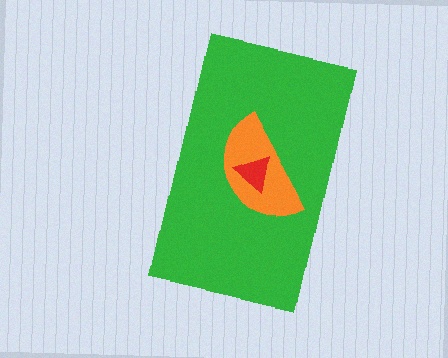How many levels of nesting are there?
3.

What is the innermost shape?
The red triangle.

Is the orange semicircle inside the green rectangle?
Yes.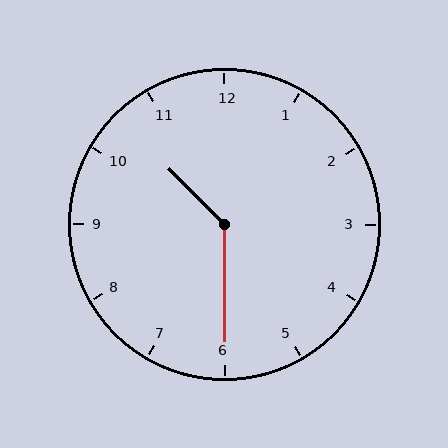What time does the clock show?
10:30.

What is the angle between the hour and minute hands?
Approximately 135 degrees.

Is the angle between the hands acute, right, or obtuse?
It is obtuse.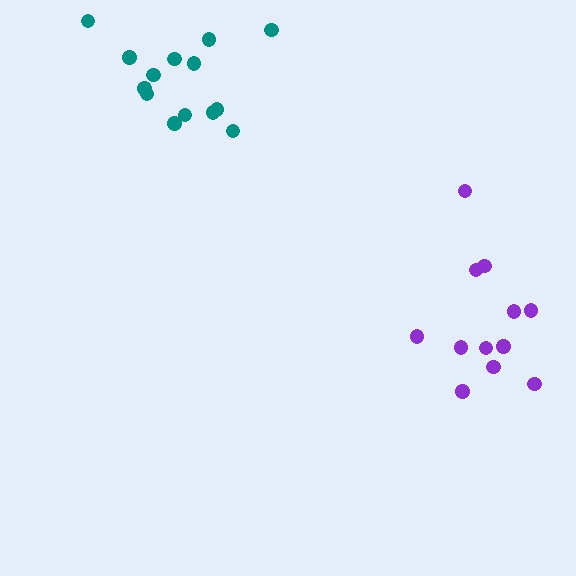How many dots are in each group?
Group 1: 12 dots, Group 2: 14 dots (26 total).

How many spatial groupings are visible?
There are 2 spatial groupings.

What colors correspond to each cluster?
The clusters are colored: purple, teal.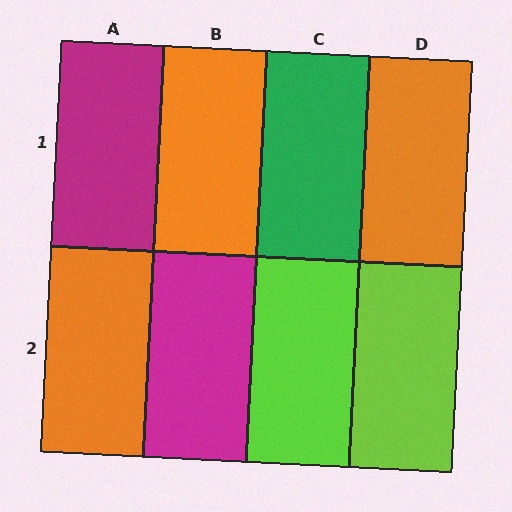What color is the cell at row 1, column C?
Green.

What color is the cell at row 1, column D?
Orange.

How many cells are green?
1 cell is green.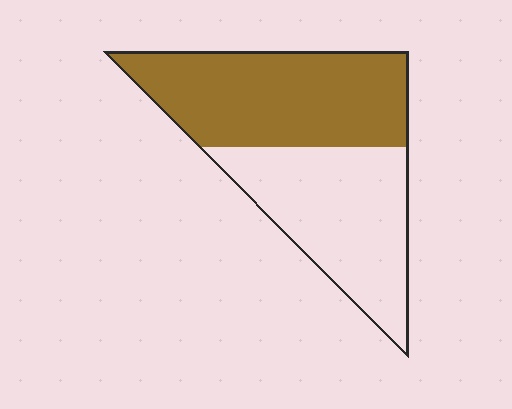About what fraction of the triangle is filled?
About one half (1/2).